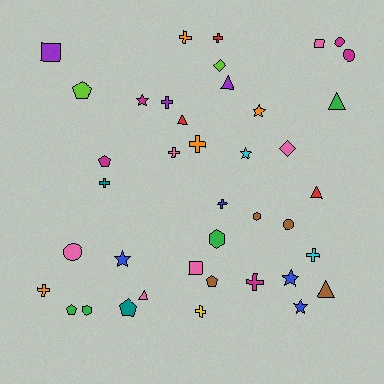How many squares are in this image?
There are 3 squares.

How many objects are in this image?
There are 40 objects.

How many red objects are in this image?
There are 3 red objects.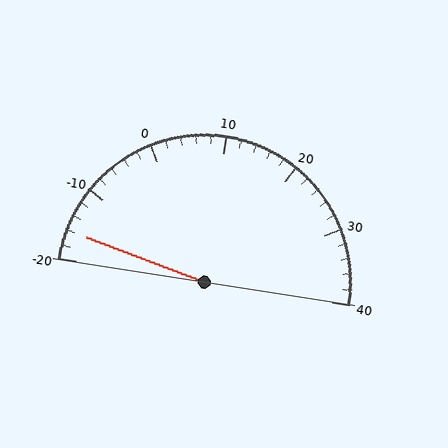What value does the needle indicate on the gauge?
The needle indicates approximately -16.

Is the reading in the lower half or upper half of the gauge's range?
The reading is in the lower half of the range (-20 to 40).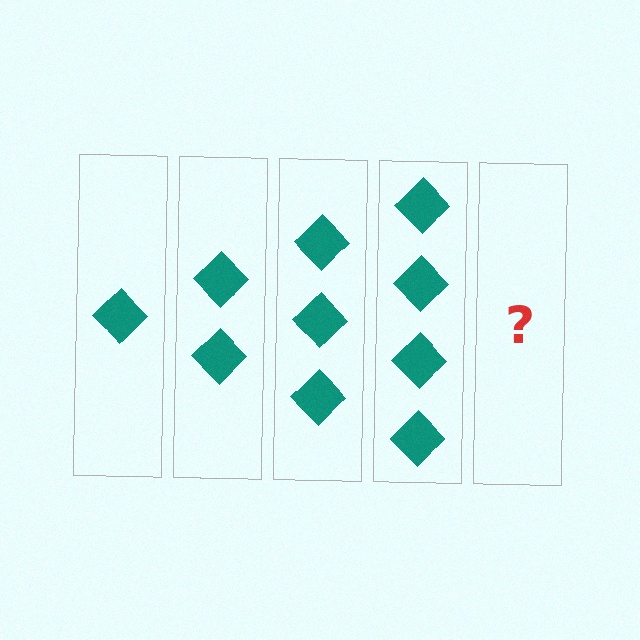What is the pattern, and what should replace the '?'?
The pattern is that each step adds one more diamond. The '?' should be 5 diamonds.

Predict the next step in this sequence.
The next step is 5 diamonds.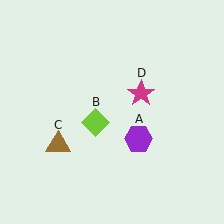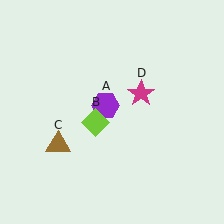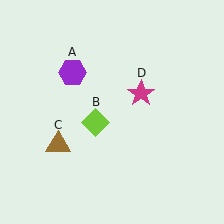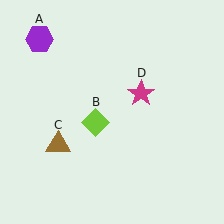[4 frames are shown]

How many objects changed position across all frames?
1 object changed position: purple hexagon (object A).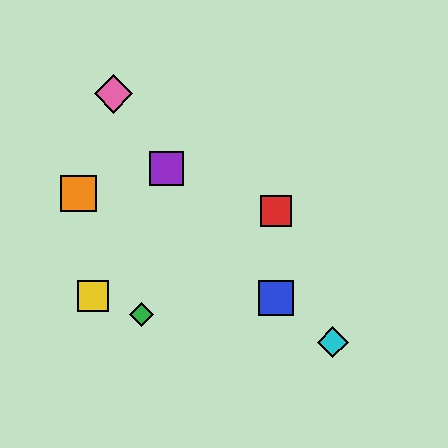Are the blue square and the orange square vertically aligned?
No, the blue square is at x≈276 and the orange square is at x≈78.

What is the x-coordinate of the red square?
The red square is at x≈276.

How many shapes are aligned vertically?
2 shapes (the red square, the blue square) are aligned vertically.